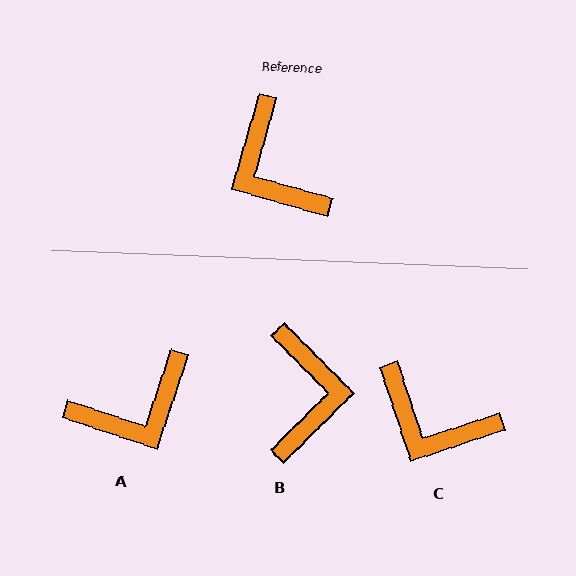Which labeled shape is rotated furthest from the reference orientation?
B, about 151 degrees away.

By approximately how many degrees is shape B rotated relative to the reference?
Approximately 151 degrees counter-clockwise.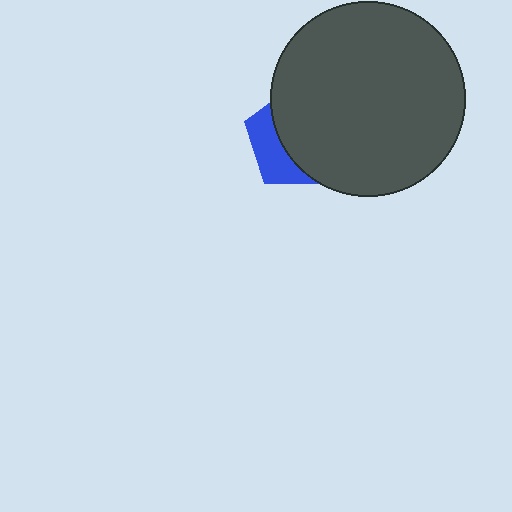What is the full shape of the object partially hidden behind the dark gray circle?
The partially hidden object is a blue pentagon.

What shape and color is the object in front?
The object in front is a dark gray circle.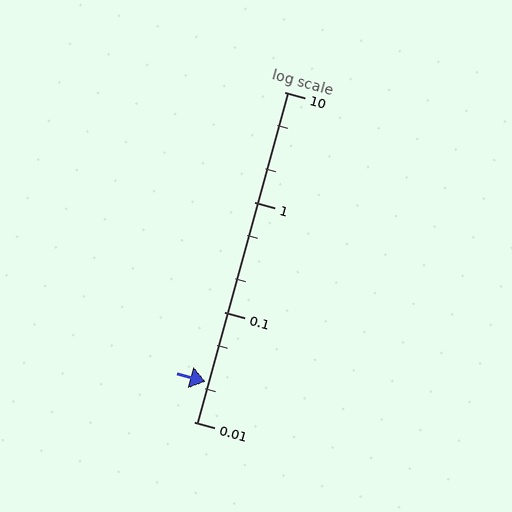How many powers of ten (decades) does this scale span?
The scale spans 3 decades, from 0.01 to 10.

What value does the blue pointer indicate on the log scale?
The pointer indicates approximately 0.023.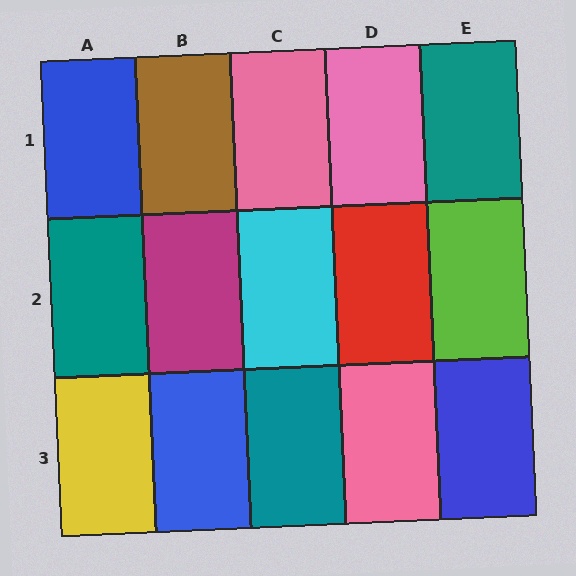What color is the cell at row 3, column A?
Yellow.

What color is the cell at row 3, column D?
Pink.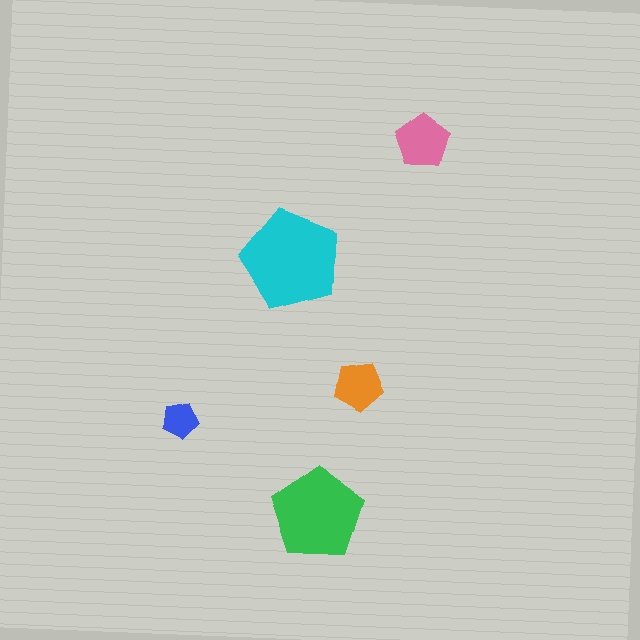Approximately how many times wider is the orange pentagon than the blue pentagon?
About 1.5 times wider.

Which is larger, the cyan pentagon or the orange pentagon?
The cyan one.